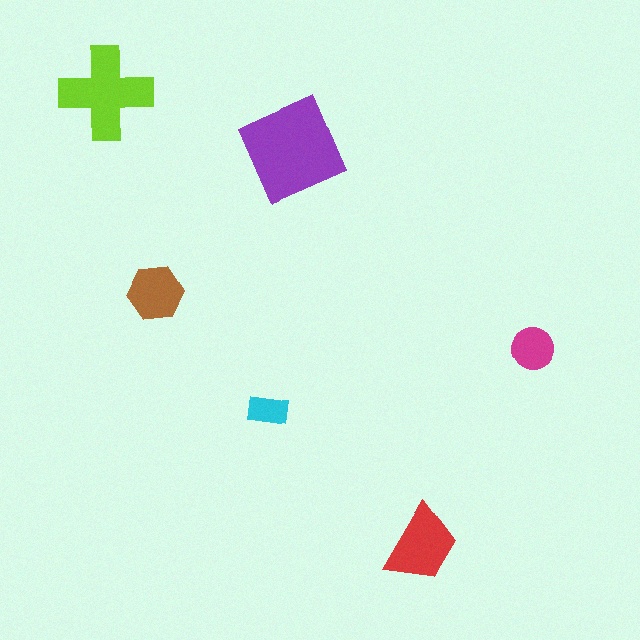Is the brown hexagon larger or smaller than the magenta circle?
Larger.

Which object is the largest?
The purple diamond.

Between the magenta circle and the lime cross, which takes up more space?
The lime cross.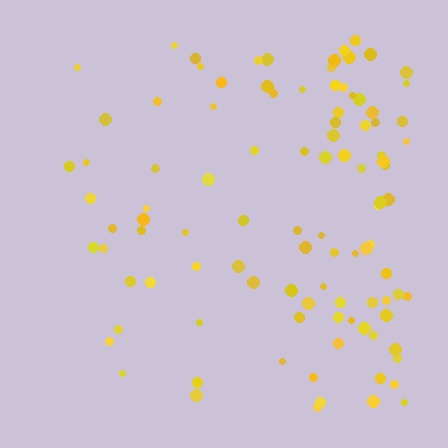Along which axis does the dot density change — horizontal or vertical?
Horizontal.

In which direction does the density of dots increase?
From left to right, with the right side densest.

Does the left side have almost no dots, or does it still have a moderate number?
Still a moderate number, just noticeably fewer than the right.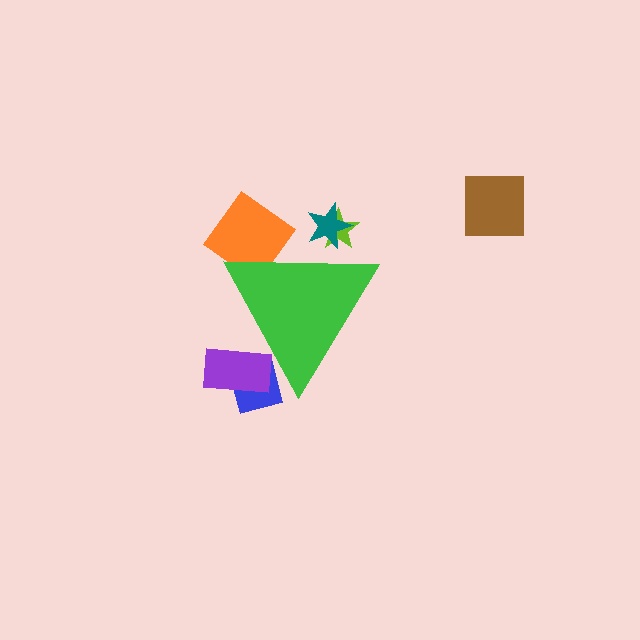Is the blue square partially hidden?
Yes, the blue square is partially hidden behind the green triangle.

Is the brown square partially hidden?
No, the brown square is fully visible.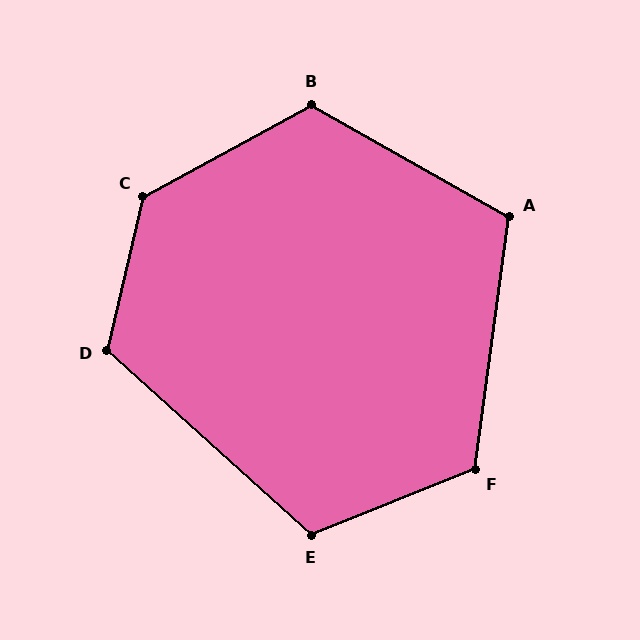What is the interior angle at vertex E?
Approximately 116 degrees (obtuse).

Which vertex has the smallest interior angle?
A, at approximately 112 degrees.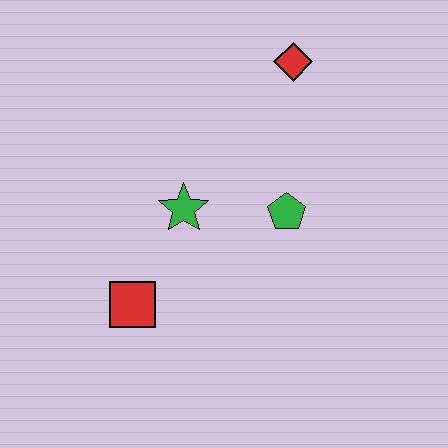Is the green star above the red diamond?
No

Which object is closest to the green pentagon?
The green star is closest to the green pentagon.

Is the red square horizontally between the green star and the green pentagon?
No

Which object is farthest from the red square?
The red diamond is farthest from the red square.